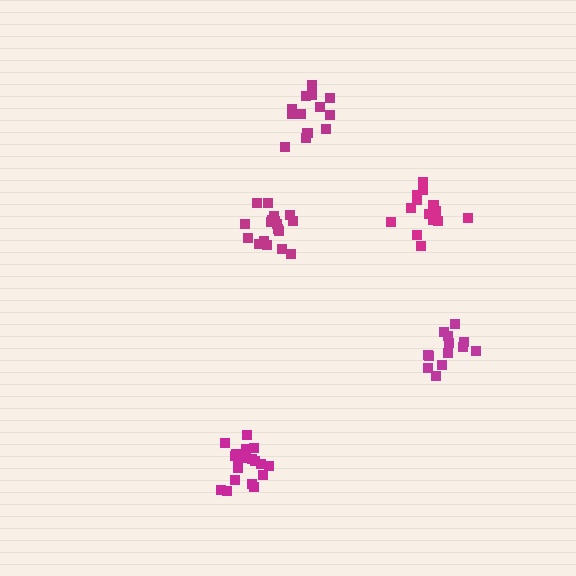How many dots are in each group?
Group 1: 19 dots, Group 2: 14 dots, Group 3: 14 dots, Group 4: 19 dots, Group 5: 13 dots (79 total).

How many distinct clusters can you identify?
There are 5 distinct clusters.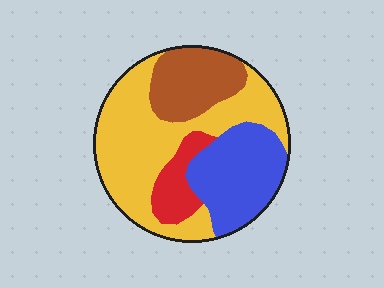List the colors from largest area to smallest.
From largest to smallest: yellow, blue, brown, red.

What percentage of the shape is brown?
Brown covers 18% of the shape.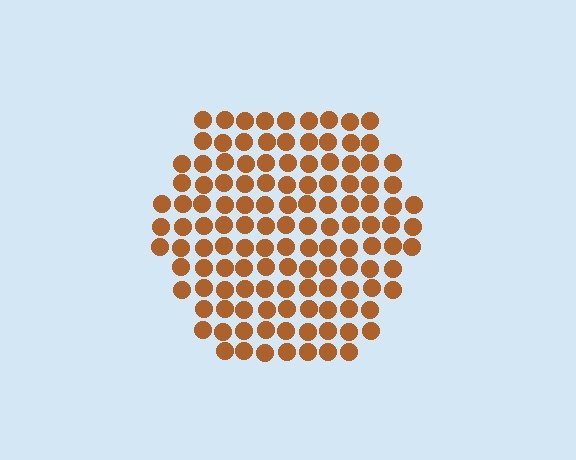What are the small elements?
The small elements are circles.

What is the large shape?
The large shape is a hexagon.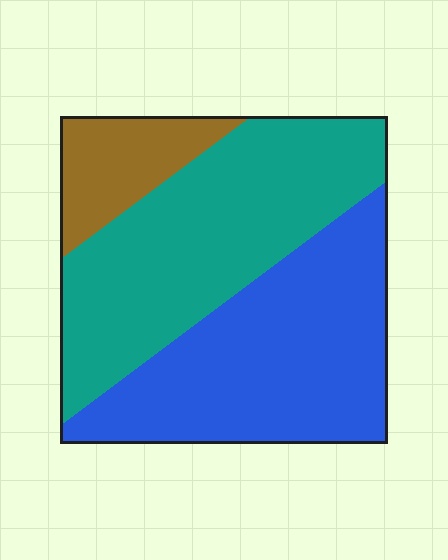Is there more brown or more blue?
Blue.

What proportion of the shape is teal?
Teal covers roughly 45% of the shape.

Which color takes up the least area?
Brown, at roughly 15%.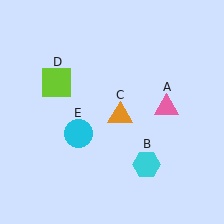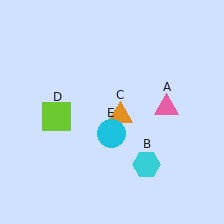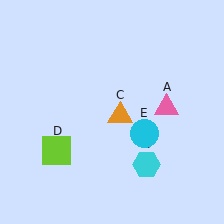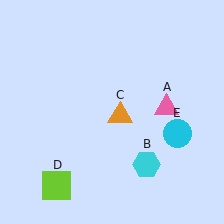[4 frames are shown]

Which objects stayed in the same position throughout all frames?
Pink triangle (object A) and cyan hexagon (object B) and orange triangle (object C) remained stationary.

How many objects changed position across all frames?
2 objects changed position: lime square (object D), cyan circle (object E).